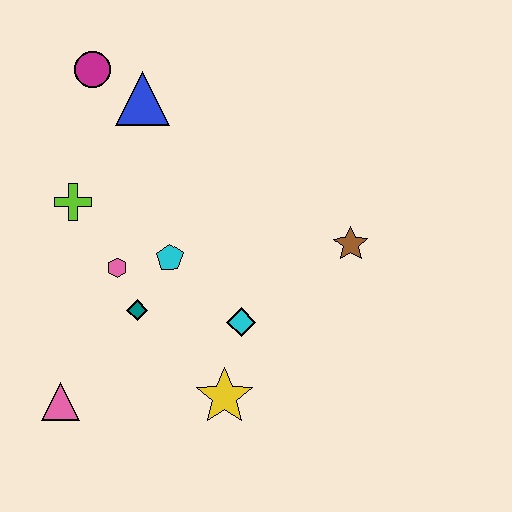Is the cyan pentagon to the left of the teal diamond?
No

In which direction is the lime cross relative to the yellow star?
The lime cross is above the yellow star.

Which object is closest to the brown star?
The cyan diamond is closest to the brown star.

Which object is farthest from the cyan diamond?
The magenta circle is farthest from the cyan diamond.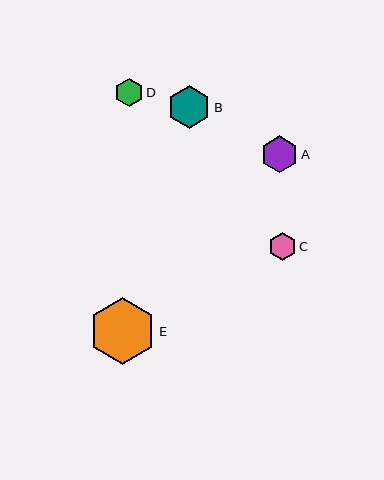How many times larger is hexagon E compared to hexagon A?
Hexagon E is approximately 1.8 times the size of hexagon A.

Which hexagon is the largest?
Hexagon E is the largest with a size of approximately 67 pixels.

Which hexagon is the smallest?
Hexagon C is the smallest with a size of approximately 27 pixels.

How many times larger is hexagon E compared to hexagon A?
Hexagon E is approximately 1.8 times the size of hexagon A.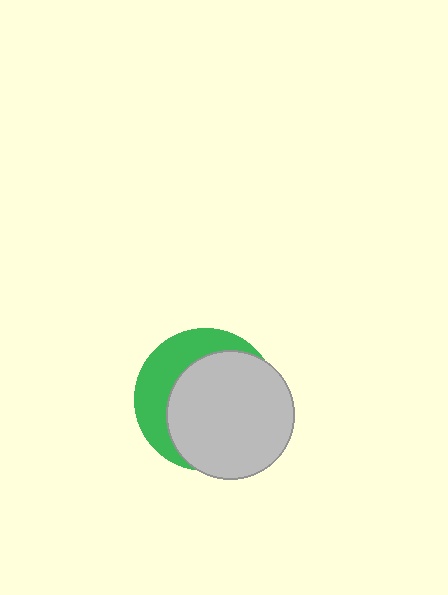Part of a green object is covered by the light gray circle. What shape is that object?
It is a circle.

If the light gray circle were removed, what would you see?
You would see the complete green circle.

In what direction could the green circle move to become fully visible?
The green circle could move toward the upper-left. That would shift it out from behind the light gray circle entirely.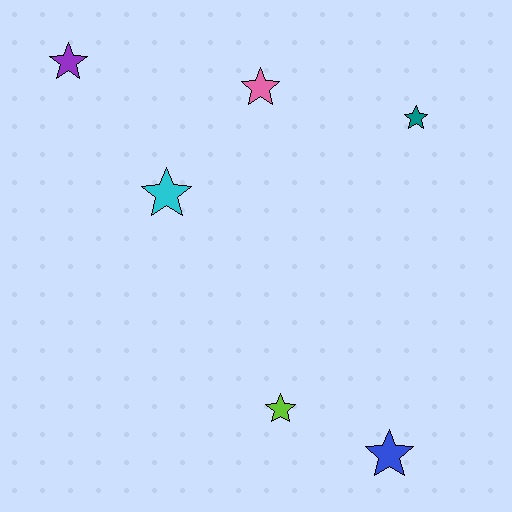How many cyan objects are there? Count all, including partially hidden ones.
There is 1 cyan object.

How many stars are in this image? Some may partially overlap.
There are 6 stars.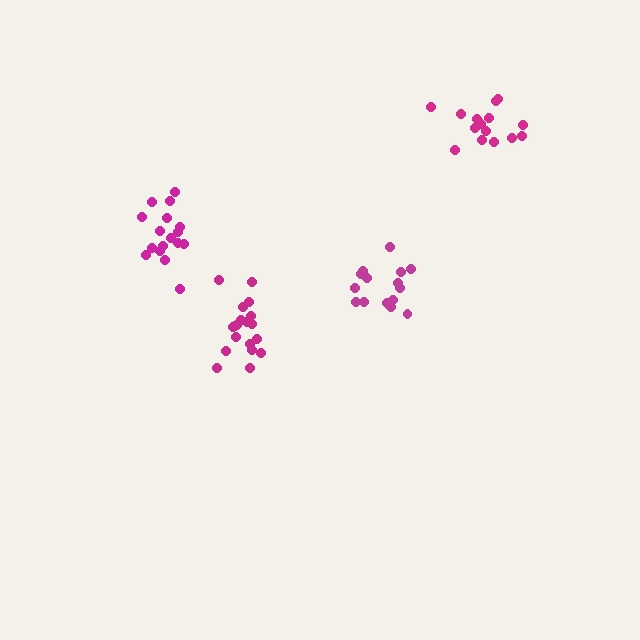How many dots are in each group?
Group 1: 19 dots, Group 2: 15 dots, Group 3: 17 dots, Group 4: 15 dots (66 total).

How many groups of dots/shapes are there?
There are 4 groups.